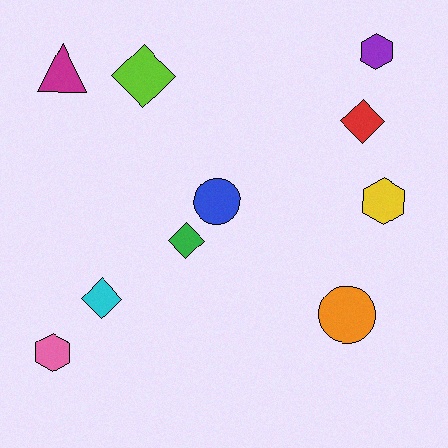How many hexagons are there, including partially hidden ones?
There are 3 hexagons.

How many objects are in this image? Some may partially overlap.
There are 10 objects.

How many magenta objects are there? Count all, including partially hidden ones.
There is 1 magenta object.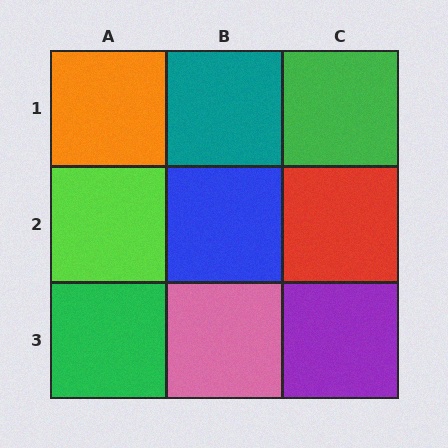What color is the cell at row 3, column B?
Pink.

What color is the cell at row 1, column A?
Orange.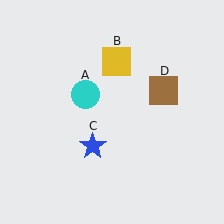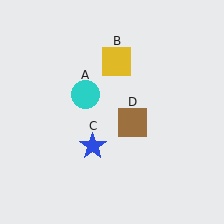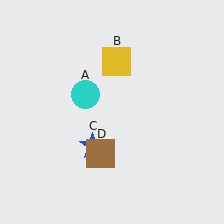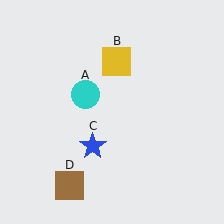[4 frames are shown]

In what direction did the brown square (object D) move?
The brown square (object D) moved down and to the left.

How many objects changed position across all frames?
1 object changed position: brown square (object D).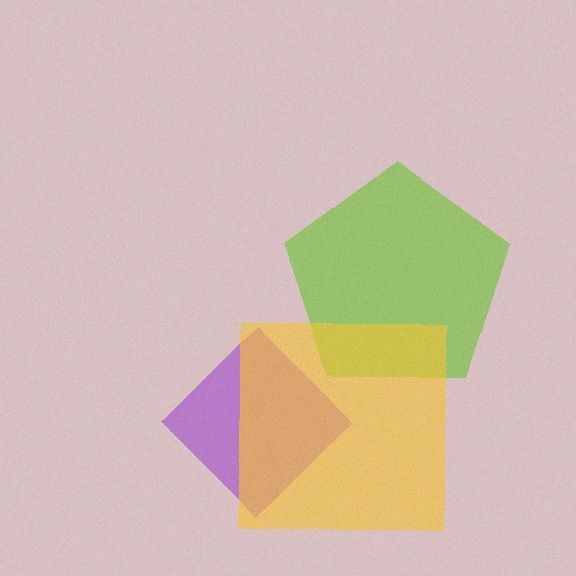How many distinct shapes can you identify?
There are 3 distinct shapes: a lime pentagon, a purple diamond, a yellow square.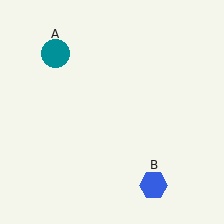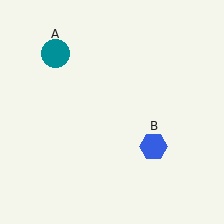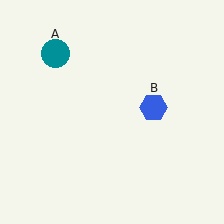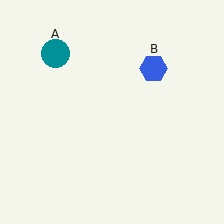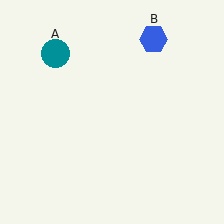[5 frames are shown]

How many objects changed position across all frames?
1 object changed position: blue hexagon (object B).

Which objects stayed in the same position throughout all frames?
Teal circle (object A) remained stationary.